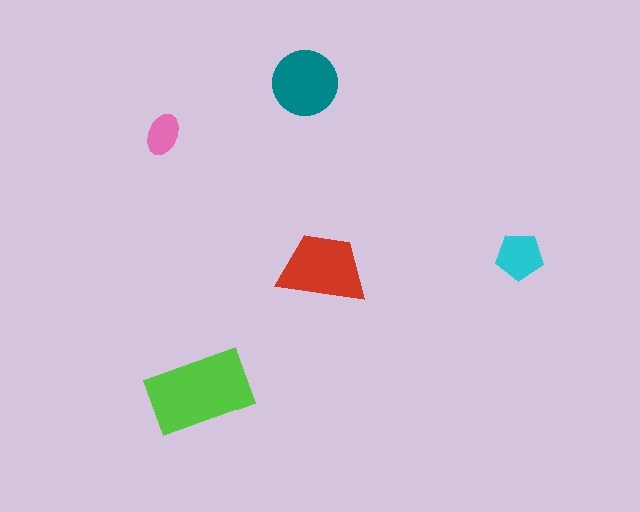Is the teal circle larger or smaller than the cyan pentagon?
Larger.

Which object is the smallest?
The pink ellipse.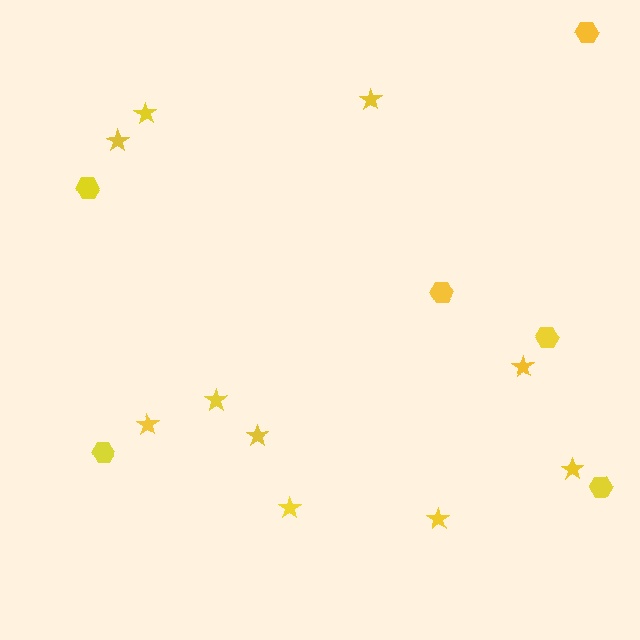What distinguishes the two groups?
There are 2 groups: one group of hexagons (6) and one group of stars (10).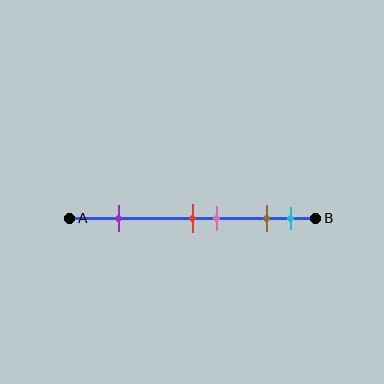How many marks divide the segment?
There are 5 marks dividing the segment.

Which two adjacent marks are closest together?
The red and pink marks are the closest adjacent pair.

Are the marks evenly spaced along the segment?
No, the marks are not evenly spaced.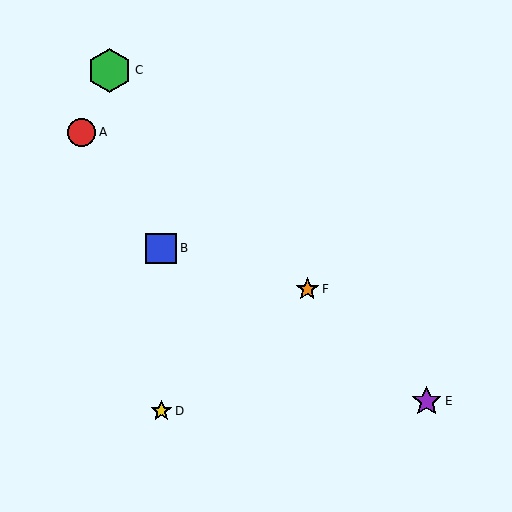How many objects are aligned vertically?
2 objects (B, D) are aligned vertically.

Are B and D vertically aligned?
Yes, both are at x≈161.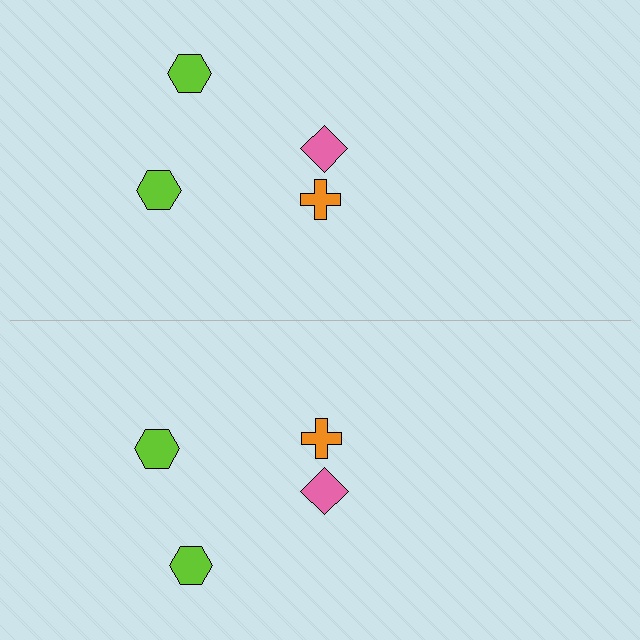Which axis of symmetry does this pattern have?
The pattern has a horizontal axis of symmetry running through the center of the image.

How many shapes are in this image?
There are 8 shapes in this image.